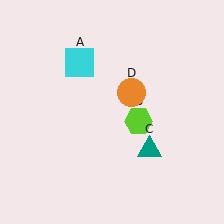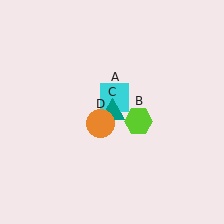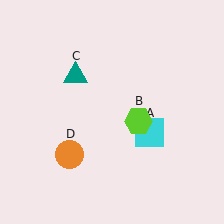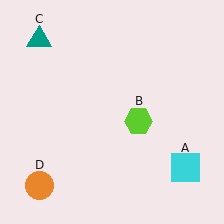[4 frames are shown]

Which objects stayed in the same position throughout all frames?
Lime hexagon (object B) remained stationary.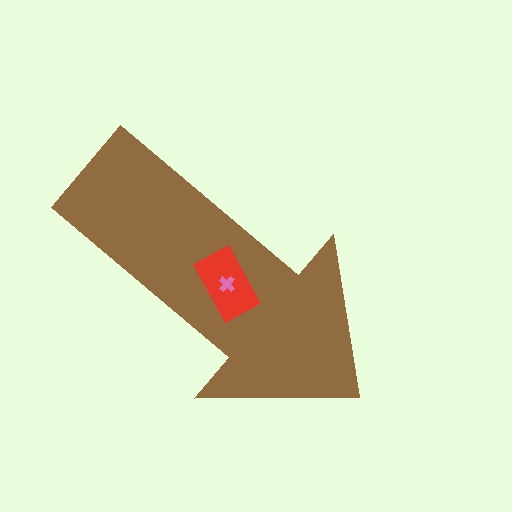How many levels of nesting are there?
3.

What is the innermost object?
The pink cross.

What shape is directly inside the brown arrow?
The red rectangle.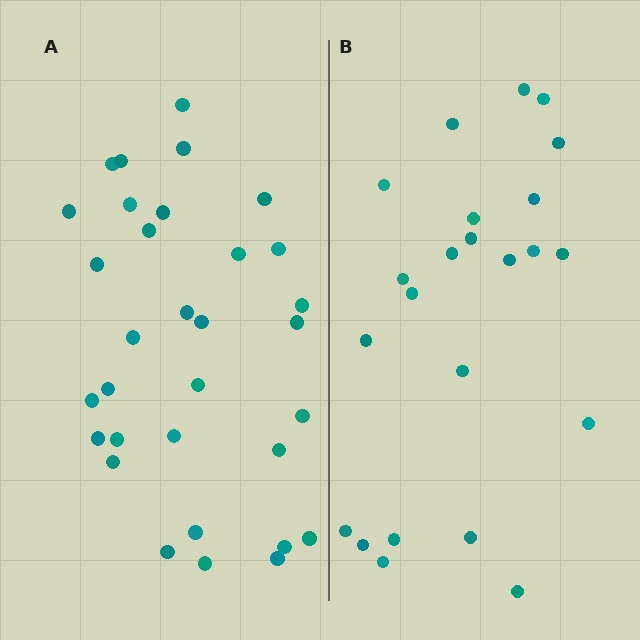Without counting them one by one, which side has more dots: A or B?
Region A (the left region) has more dots.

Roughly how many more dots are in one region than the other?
Region A has roughly 8 or so more dots than region B.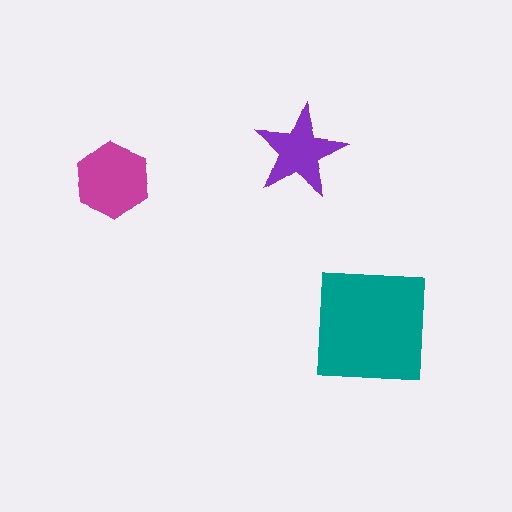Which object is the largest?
The teal square.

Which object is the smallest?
The purple star.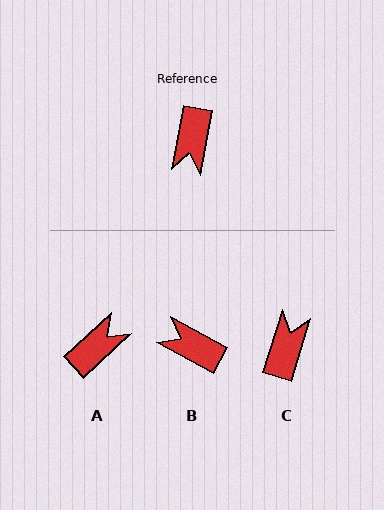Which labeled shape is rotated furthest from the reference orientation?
C, about 173 degrees away.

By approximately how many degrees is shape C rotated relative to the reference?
Approximately 173 degrees counter-clockwise.